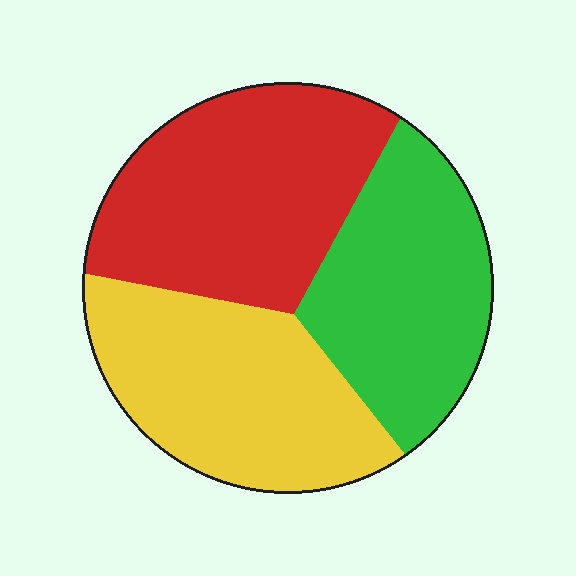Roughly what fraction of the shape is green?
Green covers 30% of the shape.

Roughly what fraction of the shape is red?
Red takes up between a third and a half of the shape.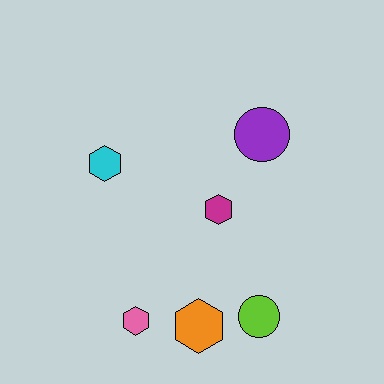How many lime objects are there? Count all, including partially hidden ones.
There is 1 lime object.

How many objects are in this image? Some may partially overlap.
There are 6 objects.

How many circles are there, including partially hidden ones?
There are 2 circles.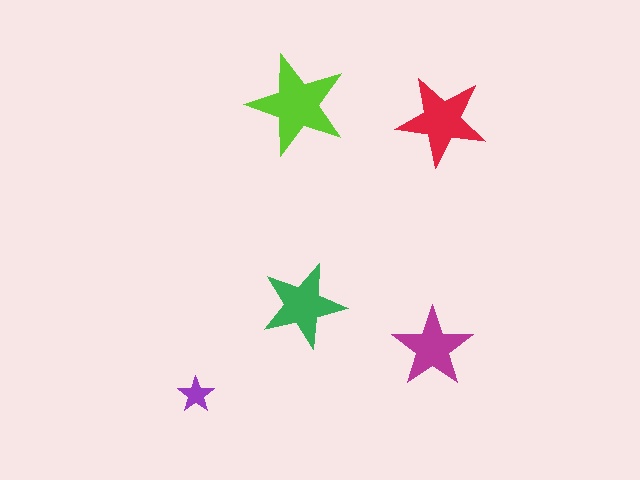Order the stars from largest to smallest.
the lime one, the red one, the green one, the magenta one, the purple one.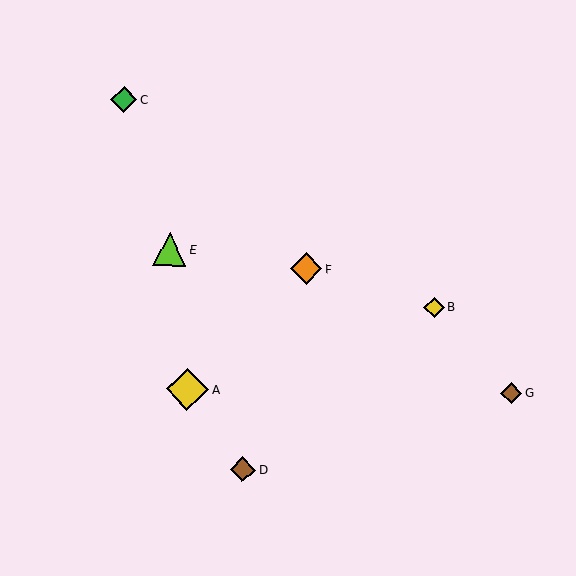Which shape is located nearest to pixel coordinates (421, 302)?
The yellow diamond (labeled B) at (434, 307) is nearest to that location.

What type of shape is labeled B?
Shape B is a yellow diamond.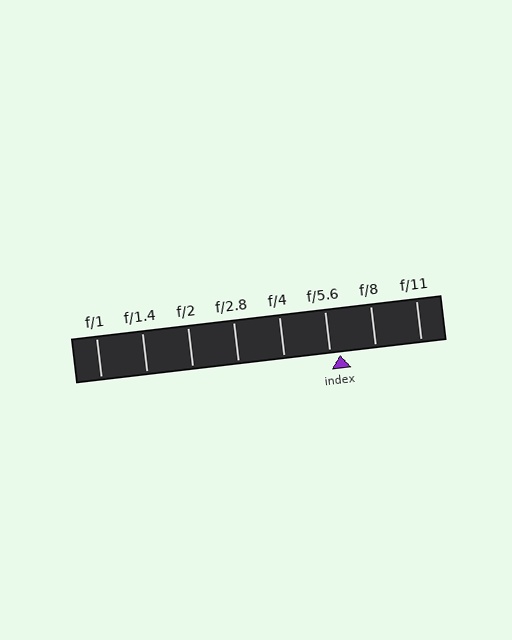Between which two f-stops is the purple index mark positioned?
The index mark is between f/5.6 and f/8.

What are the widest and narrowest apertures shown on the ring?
The widest aperture shown is f/1 and the narrowest is f/11.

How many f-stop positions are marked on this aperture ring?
There are 8 f-stop positions marked.